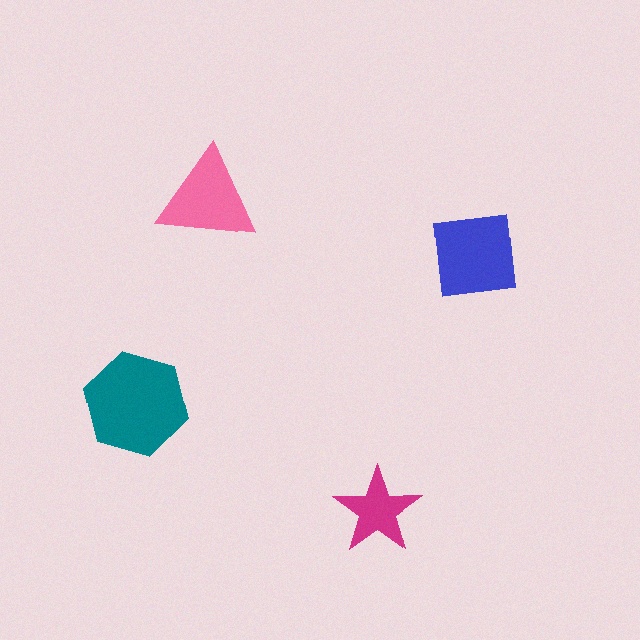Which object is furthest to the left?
The teal hexagon is leftmost.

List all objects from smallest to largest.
The magenta star, the pink triangle, the blue square, the teal hexagon.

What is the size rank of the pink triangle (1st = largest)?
3rd.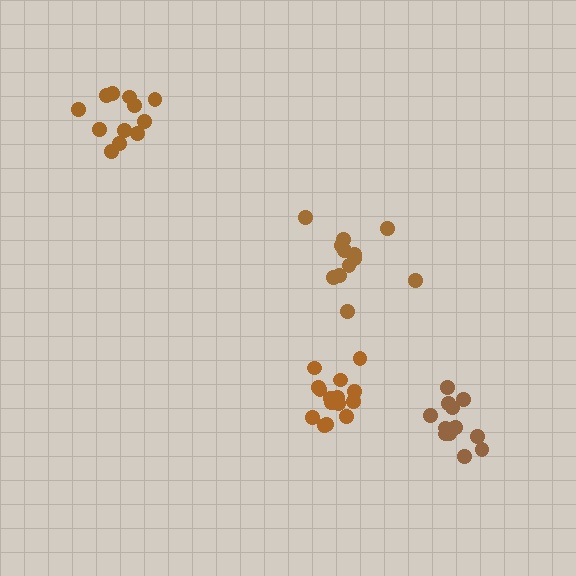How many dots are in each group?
Group 1: 12 dots, Group 2: 15 dots, Group 3: 12 dots, Group 4: 12 dots (51 total).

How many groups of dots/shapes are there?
There are 4 groups.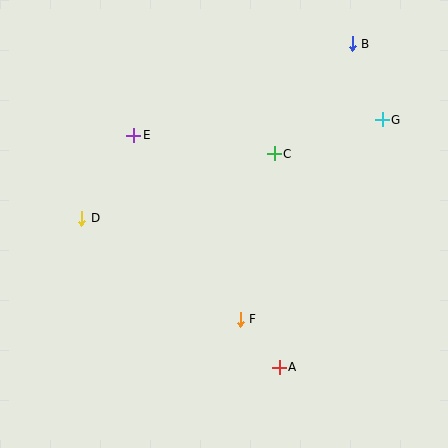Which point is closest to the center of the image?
Point C at (274, 154) is closest to the center.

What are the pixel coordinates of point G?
Point G is at (382, 120).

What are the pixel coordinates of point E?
Point E is at (134, 135).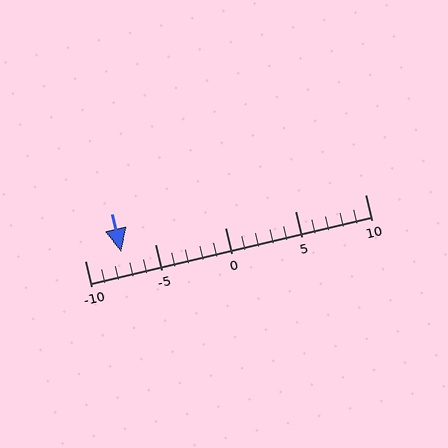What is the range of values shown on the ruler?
The ruler shows values from -10 to 10.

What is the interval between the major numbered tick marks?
The major tick marks are spaced 5 units apart.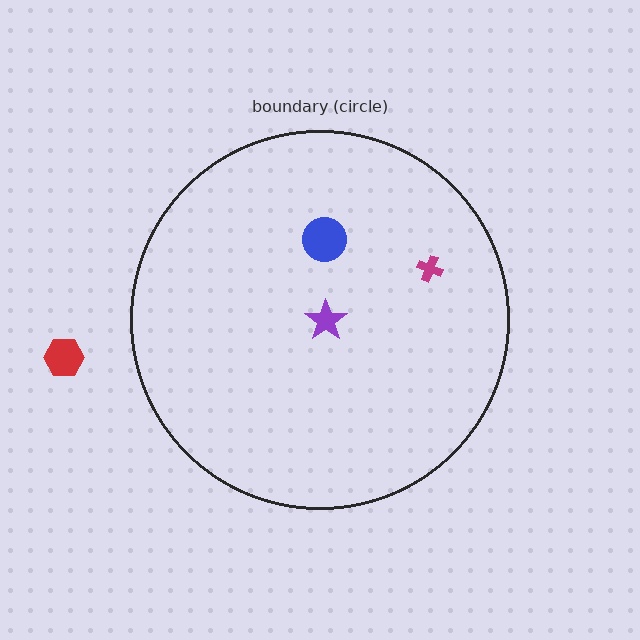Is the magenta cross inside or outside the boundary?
Inside.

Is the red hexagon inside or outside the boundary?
Outside.